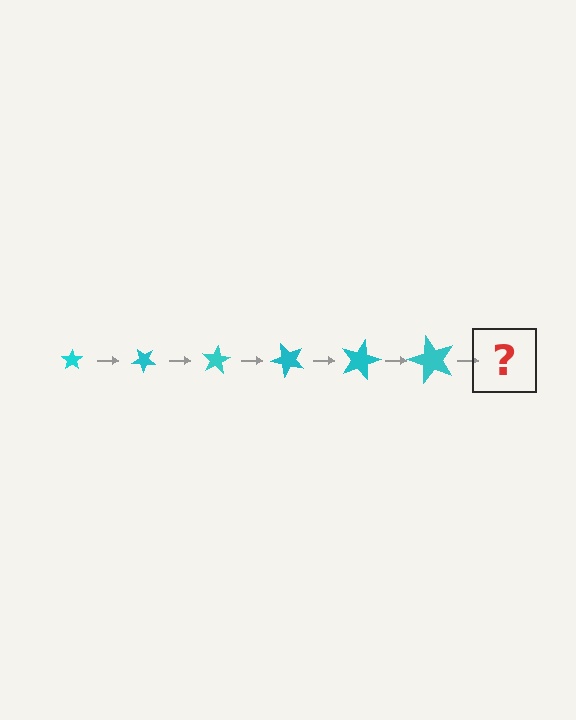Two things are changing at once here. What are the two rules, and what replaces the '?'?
The two rules are that the star grows larger each step and it rotates 40 degrees each step. The '?' should be a star, larger than the previous one and rotated 240 degrees from the start.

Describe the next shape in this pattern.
It should be a star, larger than the previous one and rotated 240 degrees from the start.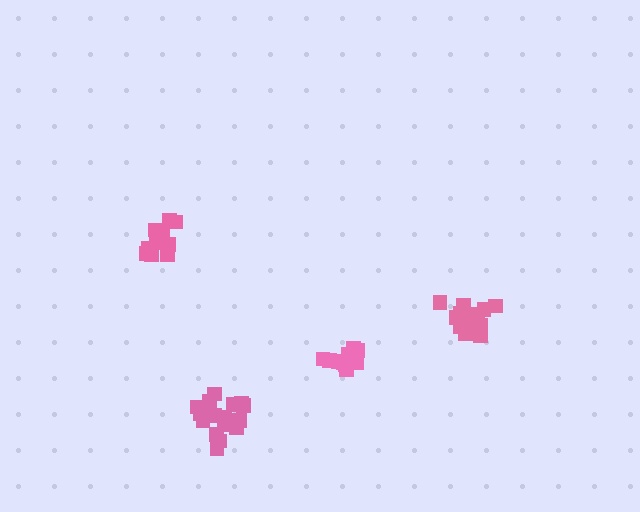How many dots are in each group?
Group 1: 11 dots, Group 2: 17 dots, Group 3: 11 dots, Group 4: 14 dots (53 total).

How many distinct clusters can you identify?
There are 4 distinct clusters.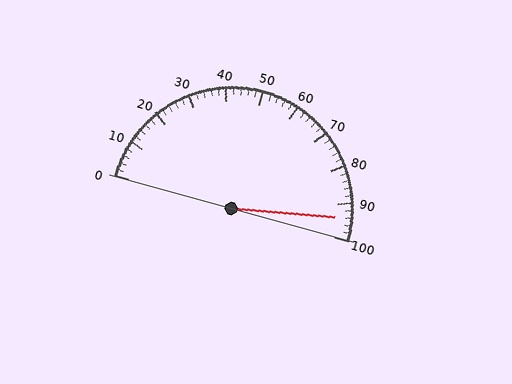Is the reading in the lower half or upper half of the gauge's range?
The reading is in the upper half of the range (0 to 100).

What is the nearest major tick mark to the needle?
The nearest major tick mark is 90.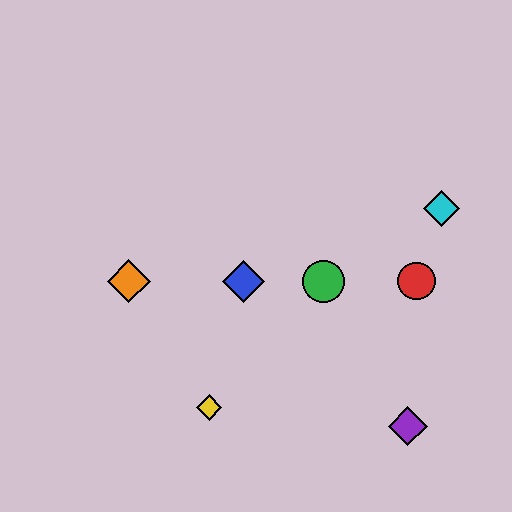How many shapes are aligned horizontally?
4 shapes (the red circle, the blue diamond, the green circle, the orange diamond) are aligned horizontally.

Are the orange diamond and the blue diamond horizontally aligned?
Yes, both are at y≈281.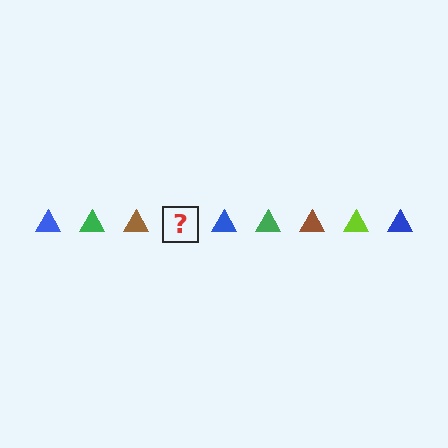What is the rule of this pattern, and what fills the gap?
The rule is that the pattern cycles through blue, green, brown, lime triangles. The gap should be filled with a lime triangle.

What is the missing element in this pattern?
The missing element is a lime triangle.